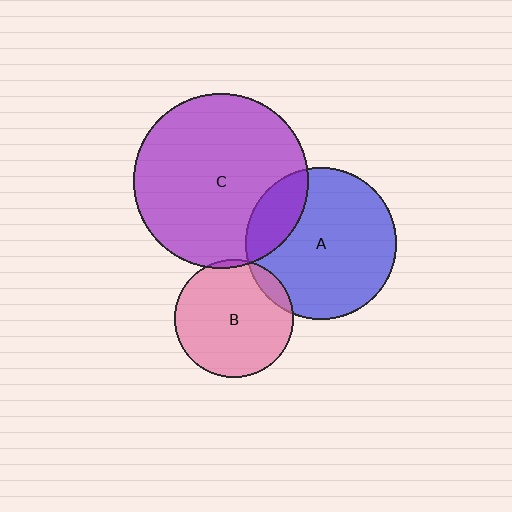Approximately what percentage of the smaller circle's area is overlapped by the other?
Approximately 5%.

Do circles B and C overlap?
Yes.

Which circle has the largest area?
Circle C (purple).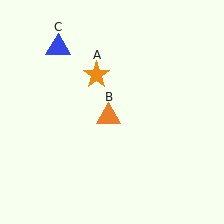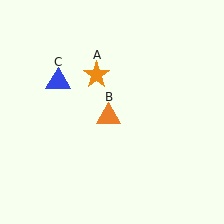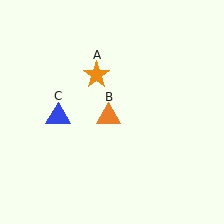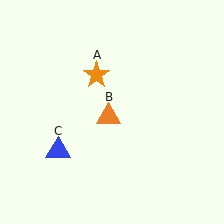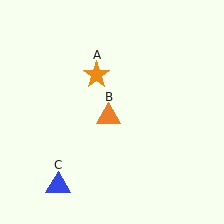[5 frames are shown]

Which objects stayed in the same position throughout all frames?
Orange star (object A) and orange triangle (object B) remained stationary.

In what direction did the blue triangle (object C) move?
The blue triangle (object C) moved down.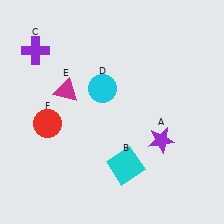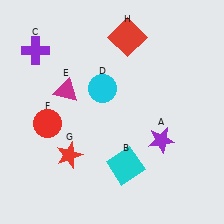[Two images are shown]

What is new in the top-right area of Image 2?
A red square (H) was added in the top-right area of Image 2.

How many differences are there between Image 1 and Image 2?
There are 2 differences between the two images.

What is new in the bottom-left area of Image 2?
A red star (G) was added in the bottom-left area of Image 2.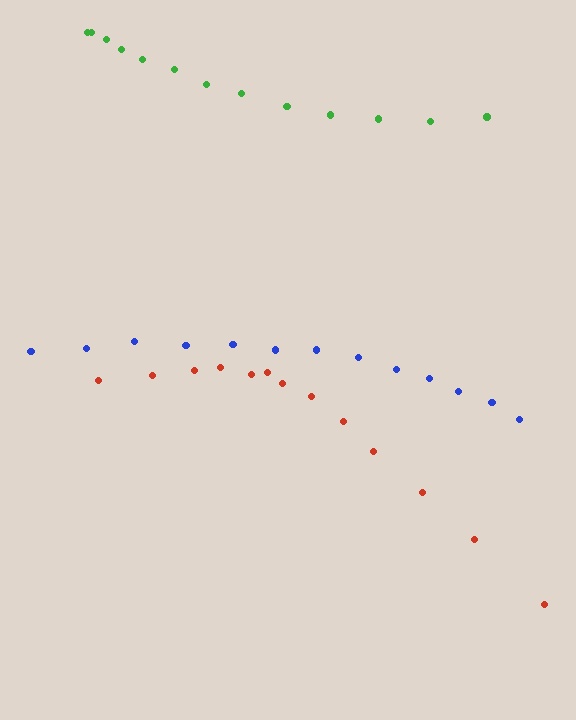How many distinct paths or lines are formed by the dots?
There are 3 distinct paths.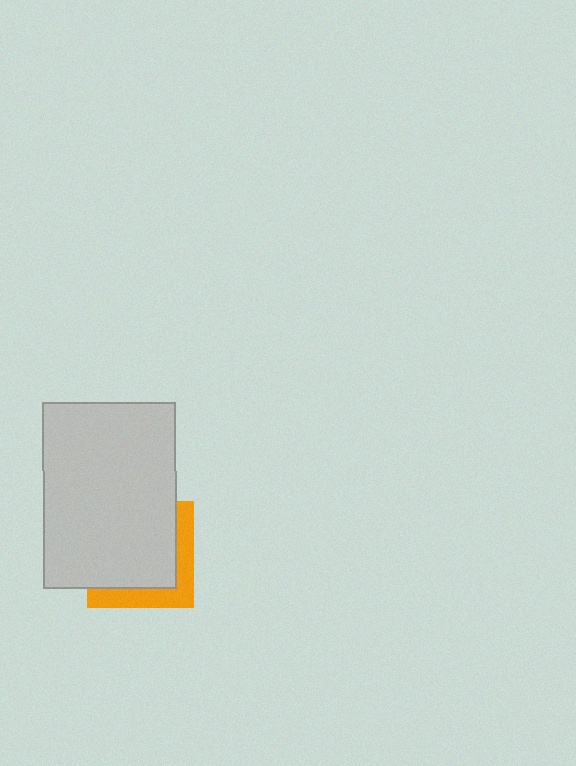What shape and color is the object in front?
The object in front is a light gray rectangle.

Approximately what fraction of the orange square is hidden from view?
Roughly 68% of the orange square is hidden behind the light gray rectangle.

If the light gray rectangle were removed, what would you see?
You would see the complete orange square.